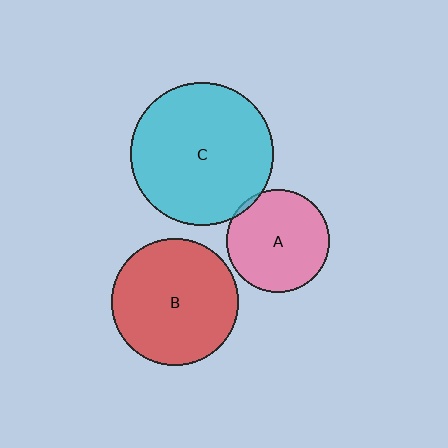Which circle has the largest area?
Circle C (cyan).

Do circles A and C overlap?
Yes.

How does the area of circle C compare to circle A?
Approximately 1.9 times.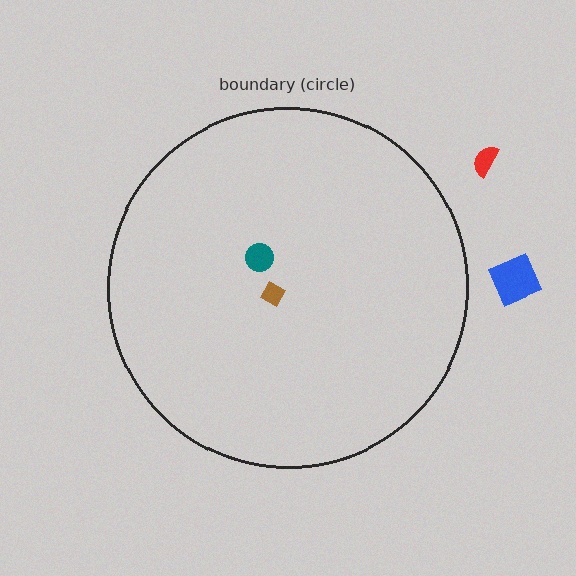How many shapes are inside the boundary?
2 inside, 2 outside.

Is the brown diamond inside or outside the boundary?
Inside.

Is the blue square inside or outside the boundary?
Outside.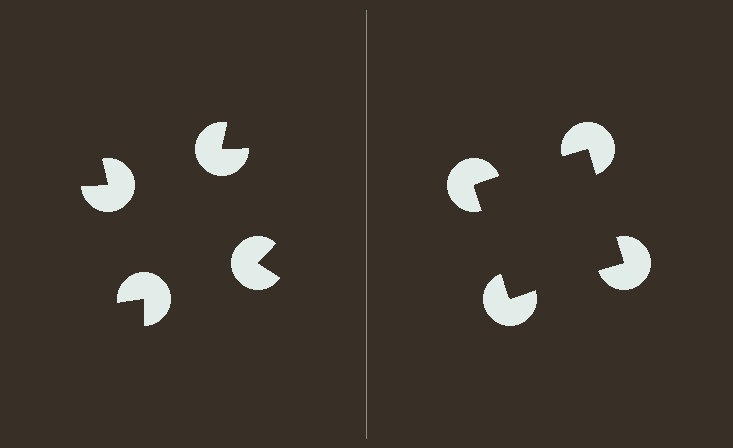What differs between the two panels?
The pac-man discs are positioned identically on both sides; only the wedge orientations differ. On the right they align to a square; on the left they are misaligned.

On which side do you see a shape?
An illusory square appears on the right side. On the left side the wedge cuts are rotated, so no coherent shape forms.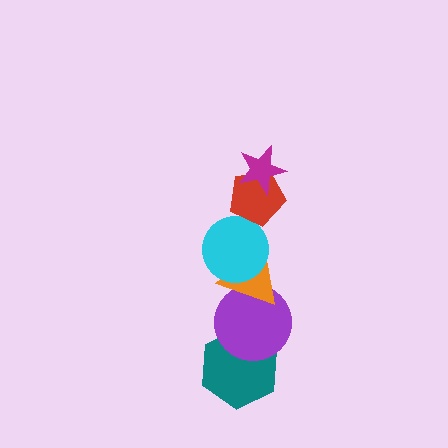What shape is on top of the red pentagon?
The magenta star is on top of the red pentagon.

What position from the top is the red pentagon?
The red pentagon is 2nd from the top.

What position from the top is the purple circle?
The purple circle is 5th from the top.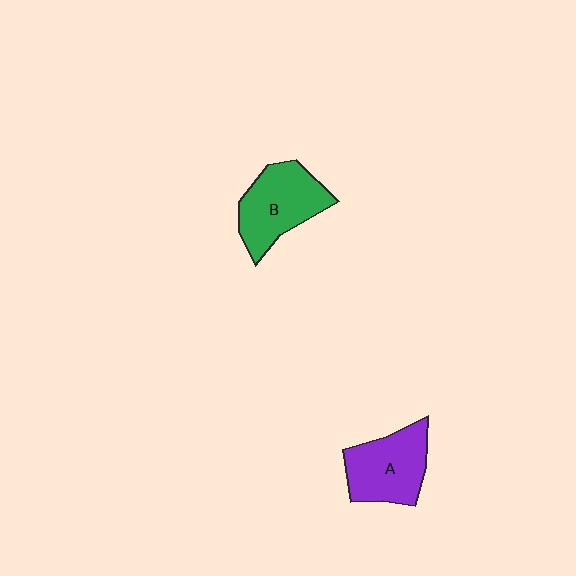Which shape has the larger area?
Shape B (green).